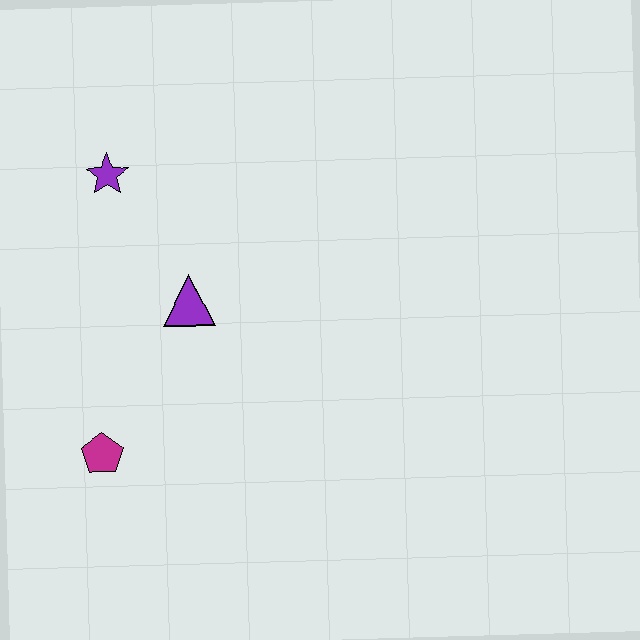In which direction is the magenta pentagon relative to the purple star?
The magenta pentagon is below the purple star.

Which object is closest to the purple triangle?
The purple star is closest to the purple triangle.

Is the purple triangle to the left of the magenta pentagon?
No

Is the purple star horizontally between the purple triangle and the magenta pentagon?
Yes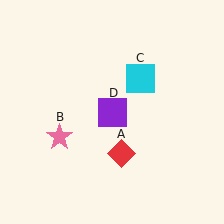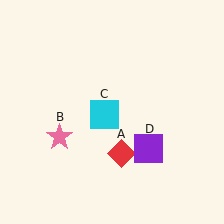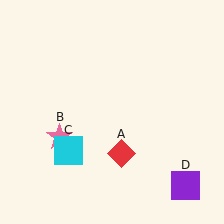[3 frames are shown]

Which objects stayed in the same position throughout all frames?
Red diamond (object A) and pink star (object B) remained stationary.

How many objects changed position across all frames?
2 objects changed position: cyan square (object C), purple square (object D).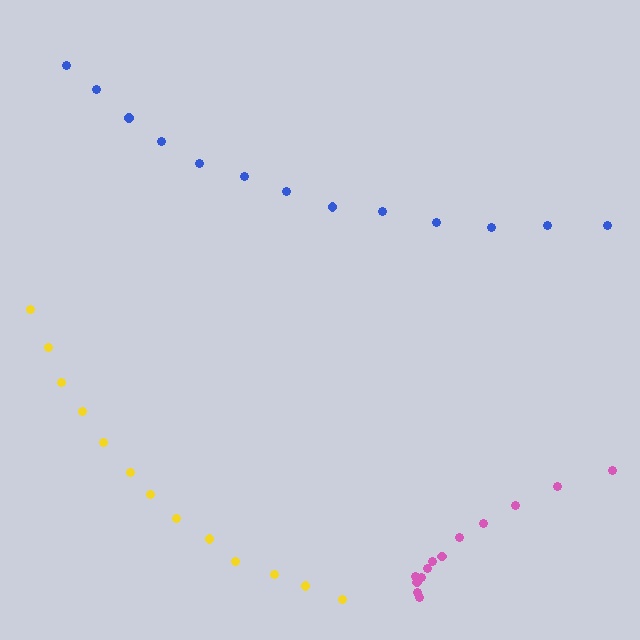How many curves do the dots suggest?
There are 3 distinct paths.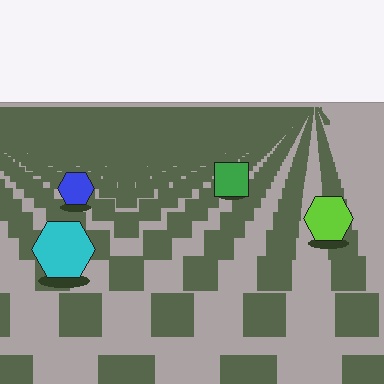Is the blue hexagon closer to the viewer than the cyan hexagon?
No. The cyan hexagon is closer — you can tell from the texture gradient: the ground texture is coarser near it.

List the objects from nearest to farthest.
From nearest to farthest: the cyan hexagon, the lime hexagon, the blue hexagon, the green square.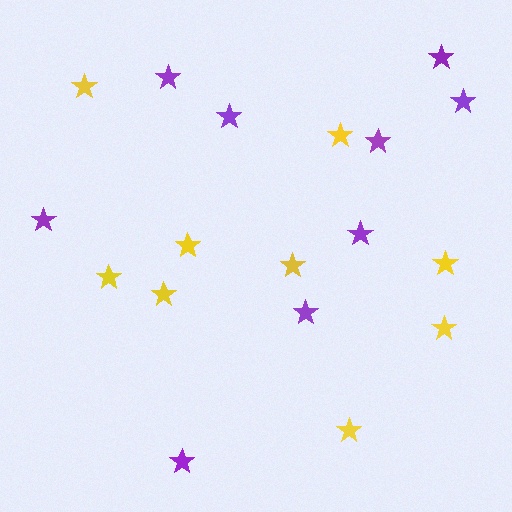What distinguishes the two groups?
There are 2 groups: one group of purple stars (9) and one group of yellow stars (9).